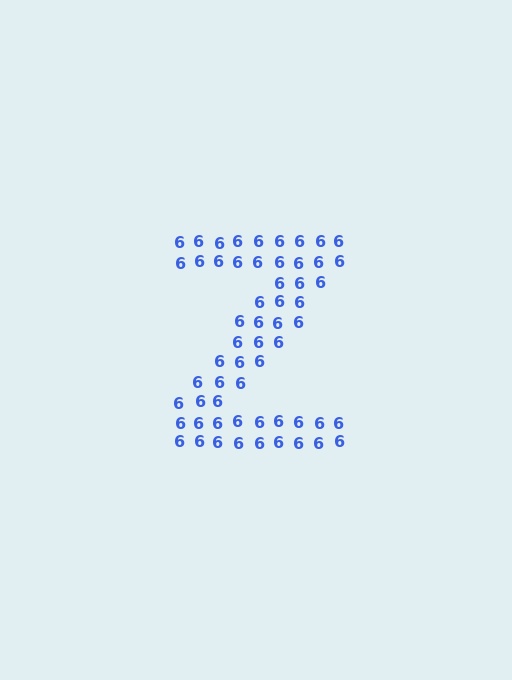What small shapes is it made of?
It is made of small digit 6's.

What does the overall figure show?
The overall figure shows the letter Z.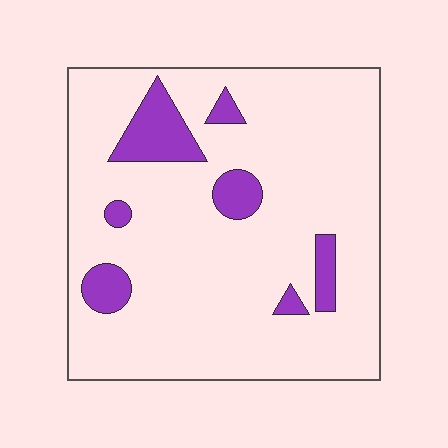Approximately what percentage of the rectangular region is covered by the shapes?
Approximately 10%.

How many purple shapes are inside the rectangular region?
7.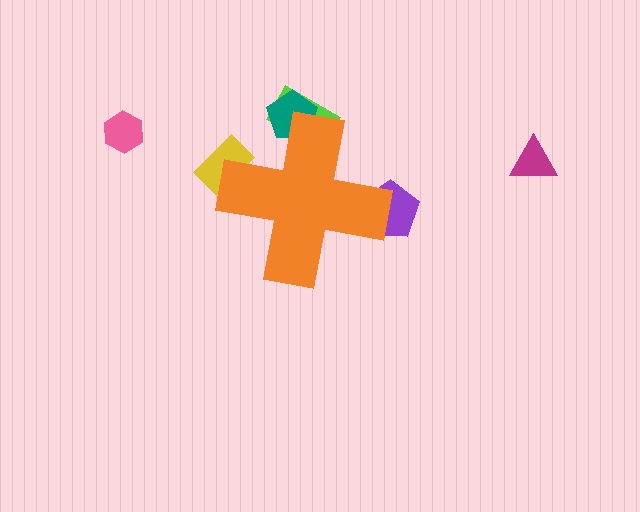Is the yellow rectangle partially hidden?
Yes, the yellow rectangle is partially hidden behind the orange cross.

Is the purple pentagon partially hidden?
Yes, the purple pentagon is partially hidden behind the orange cross.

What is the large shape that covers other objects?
An orange cross.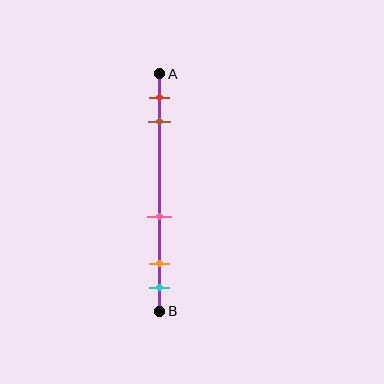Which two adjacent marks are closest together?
The orange and cyan marks are the closest adjacent pair.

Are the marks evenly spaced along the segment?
No, the marks are not evenly spaced.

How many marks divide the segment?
There are 5 marks dividing the segment.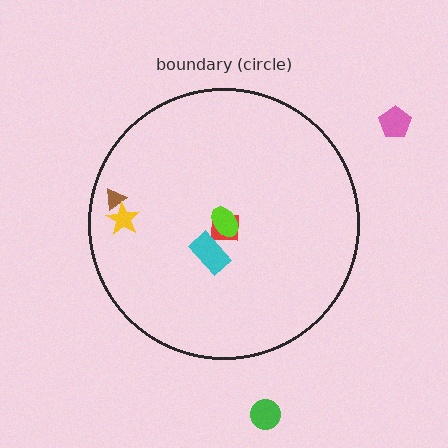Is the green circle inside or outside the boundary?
Outside.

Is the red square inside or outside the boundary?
Inside.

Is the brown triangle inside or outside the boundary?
Inside.